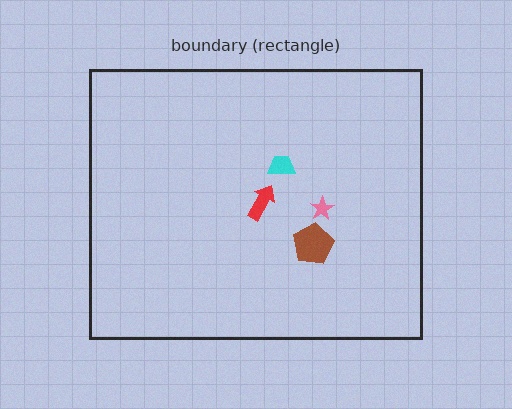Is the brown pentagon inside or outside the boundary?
Inside.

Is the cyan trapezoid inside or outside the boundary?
Inside.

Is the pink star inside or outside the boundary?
Inside.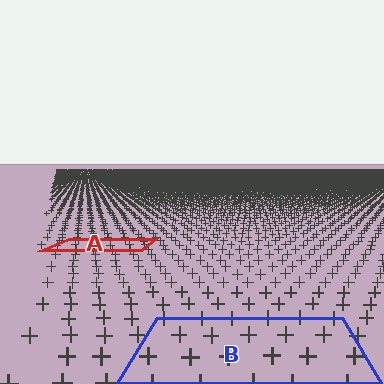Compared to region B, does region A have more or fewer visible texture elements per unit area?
Region A has more texture elements per unit area — they are packed more densely because it is farther away.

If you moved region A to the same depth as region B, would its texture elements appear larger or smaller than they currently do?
They would appear larger. At a closer depth, the same texture elements are projected at a bigger on-screen size.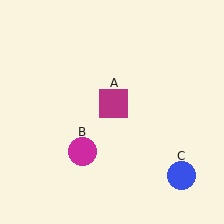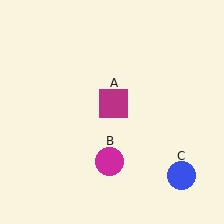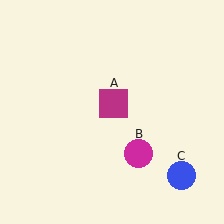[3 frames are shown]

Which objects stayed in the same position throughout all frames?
Magenta square (object A) and blue circle (object C) remained stationary.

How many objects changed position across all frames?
1 object changed position: magenta circle (object B).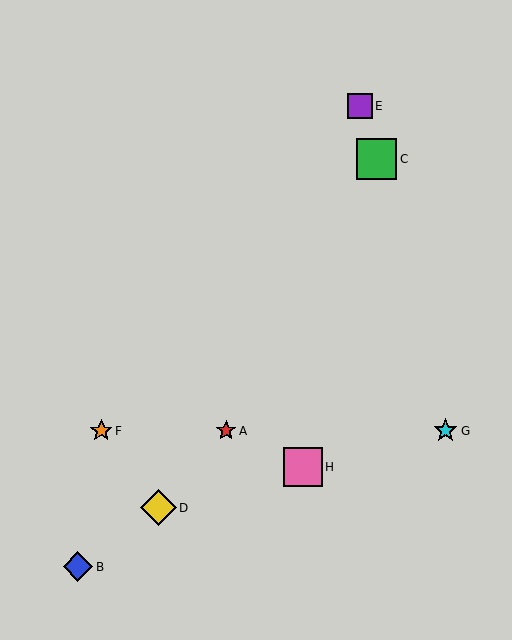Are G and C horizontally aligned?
No, G is at y≈431 and C is at y≈159.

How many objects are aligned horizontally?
3 objects (A, F, G) are aligned horizontally.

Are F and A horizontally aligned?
Yes, both are at y≈431.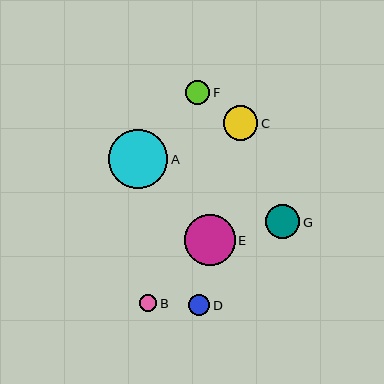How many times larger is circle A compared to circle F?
Circle A is approximately 2.5 times the size of circle F.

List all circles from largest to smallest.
From largest to smallest: A, E, C, G, F, D, B.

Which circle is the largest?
Circle A is the largest with a size of approximately 59 pixels.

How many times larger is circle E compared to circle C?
Circle E is approximately 1.5 times the size of circle C.